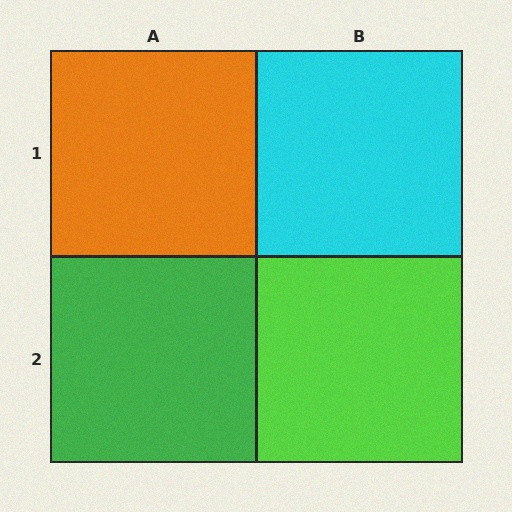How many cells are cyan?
1 cell is cyan.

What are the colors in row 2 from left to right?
Green, lime.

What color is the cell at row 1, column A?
Orange.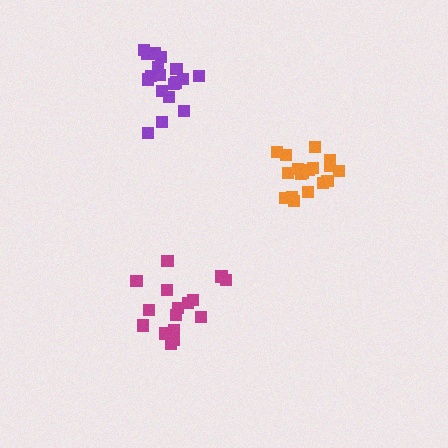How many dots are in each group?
Group 1: 16 dots, Group 2: 18 dots, Group 3: 18 dots (52 total).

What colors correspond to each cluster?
The clusters are colored: magenta, orange, purple.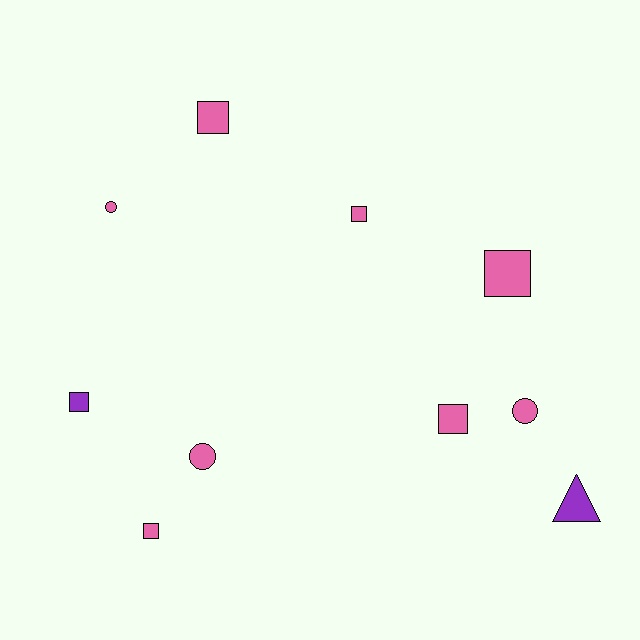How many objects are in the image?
There are 10 objects.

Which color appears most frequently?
Pink, with 8 objects.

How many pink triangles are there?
There are no pink triangles.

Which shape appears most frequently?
Square, with 6 objects.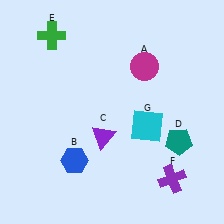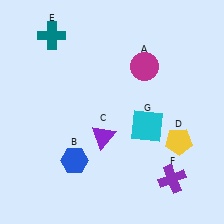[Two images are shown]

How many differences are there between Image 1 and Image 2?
There are 2 differences between the two images.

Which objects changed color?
D changed from teal to yellow. E changed from green to teal.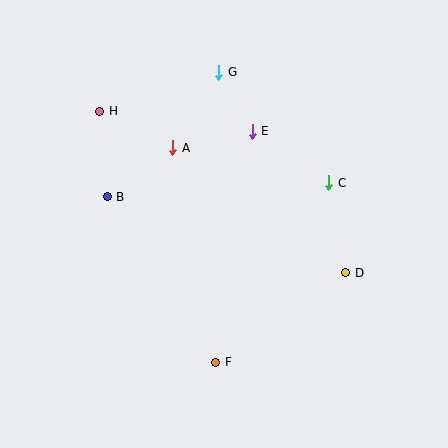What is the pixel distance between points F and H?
The distance between F and H is 276 pixels.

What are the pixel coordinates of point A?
Point A is at (173, 148).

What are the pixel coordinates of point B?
Point B is at (107, 197).